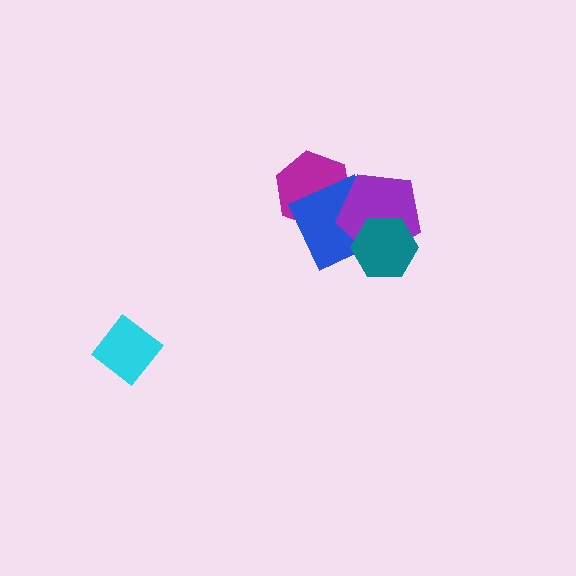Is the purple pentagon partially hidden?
Yes, it is partially covered by another shape.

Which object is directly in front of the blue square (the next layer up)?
The purple pentagon is directly in front of the blue square.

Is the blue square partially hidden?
Yes, it is partially covered by another shape.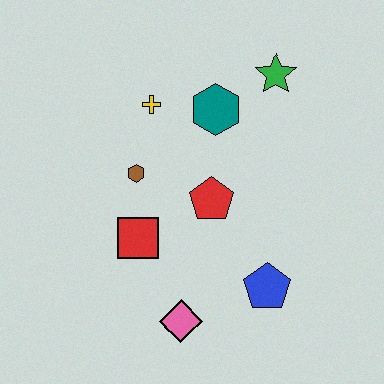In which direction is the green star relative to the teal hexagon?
The green star is to the right of the teal hexagon.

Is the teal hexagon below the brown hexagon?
No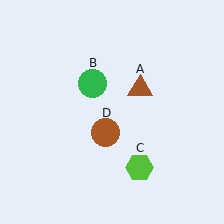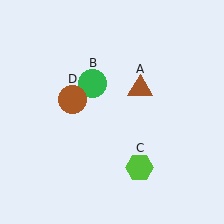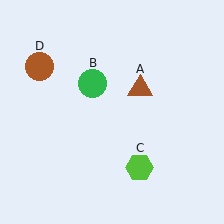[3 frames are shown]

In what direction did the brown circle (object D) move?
The brown circle (object D) moved up and to the left.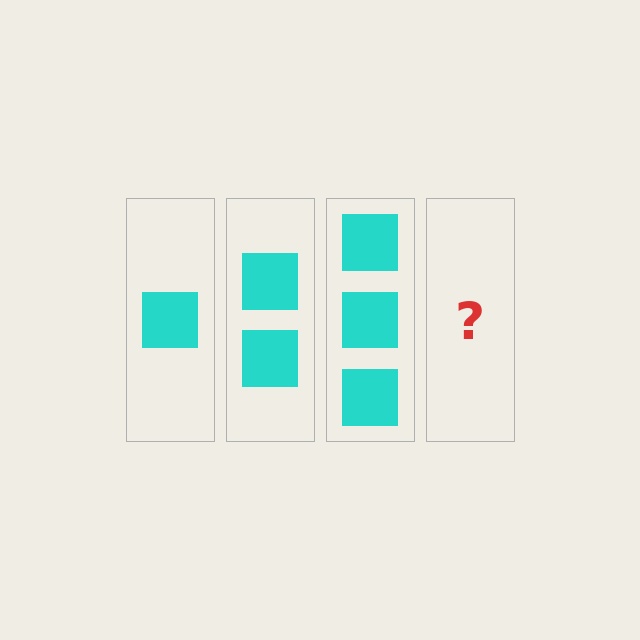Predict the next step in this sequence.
The next step is 4 squares.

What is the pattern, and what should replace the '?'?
The pattern is that each step adds one more square. The '?' should be 4 squares.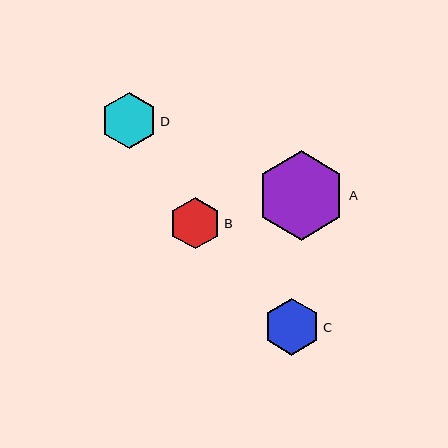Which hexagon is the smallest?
Hexagon B is the smallest with a size of approximately 51 pixels.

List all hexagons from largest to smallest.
From largest to smallest: A, C, D, B.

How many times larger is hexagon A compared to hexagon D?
Hexagon A is approximately 1.6 times the size of hexagon D.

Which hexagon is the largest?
Hexagon A is the largest with a size of approximately 90 pixels.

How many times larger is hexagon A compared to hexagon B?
Hexagon A is approximately 1.8 times the size of hexagon B.